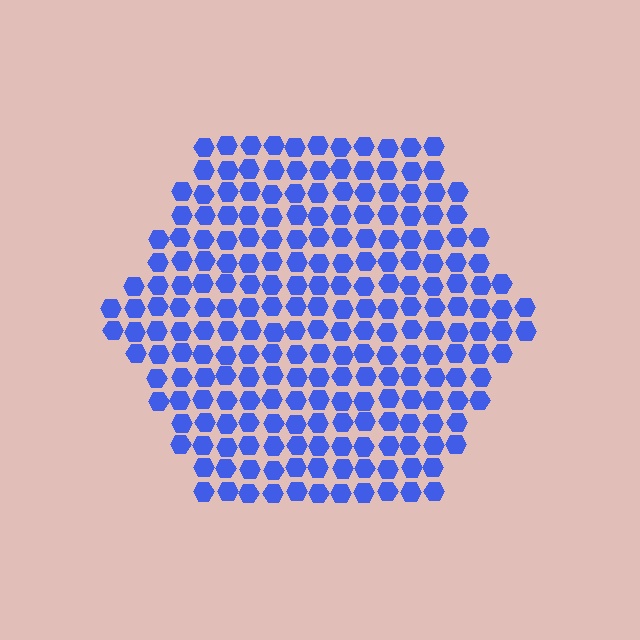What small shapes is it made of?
It is made of small hexagons.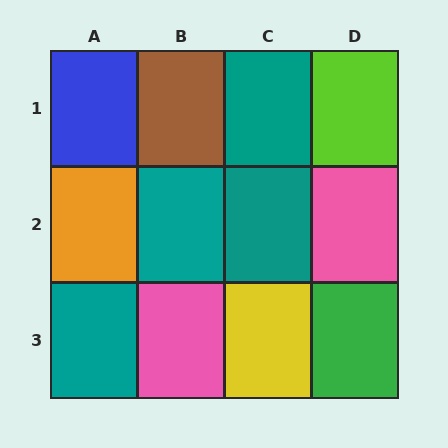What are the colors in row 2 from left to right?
Orange, teal, teal, pink.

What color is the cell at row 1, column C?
Teal.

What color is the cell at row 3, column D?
Green.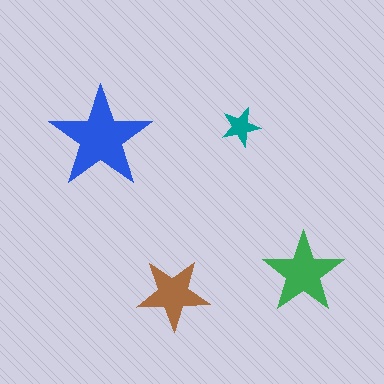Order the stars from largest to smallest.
the blue one, the green one, the brown one, the teal one.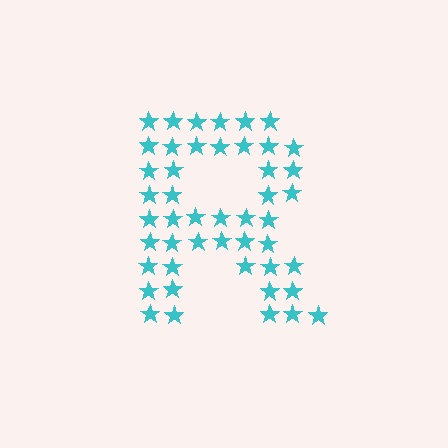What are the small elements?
The small elements are stars.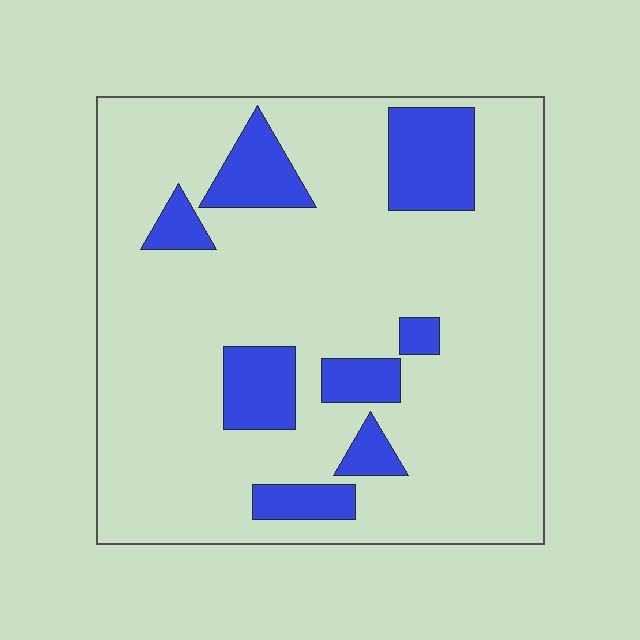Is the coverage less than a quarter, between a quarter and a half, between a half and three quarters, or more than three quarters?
Less than a quarter.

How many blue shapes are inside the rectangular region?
8.